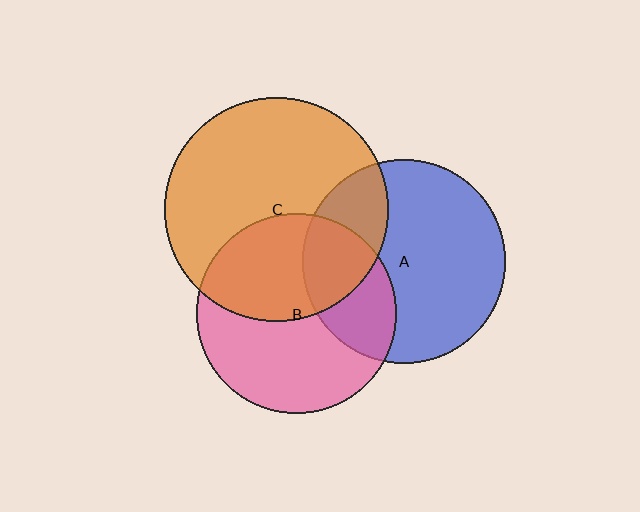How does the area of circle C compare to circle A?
Approximately 1.2 times.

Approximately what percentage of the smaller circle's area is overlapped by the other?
Approximately 25%.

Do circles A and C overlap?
Yes.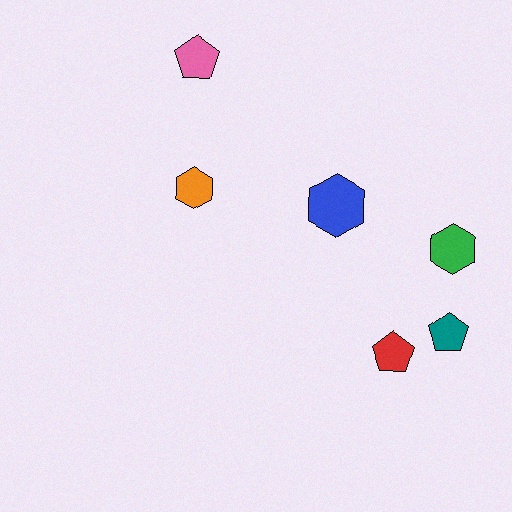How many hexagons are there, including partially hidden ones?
There are 3 hexagons.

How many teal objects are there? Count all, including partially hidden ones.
There is 1 teal object.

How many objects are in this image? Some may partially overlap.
There are 6 objects.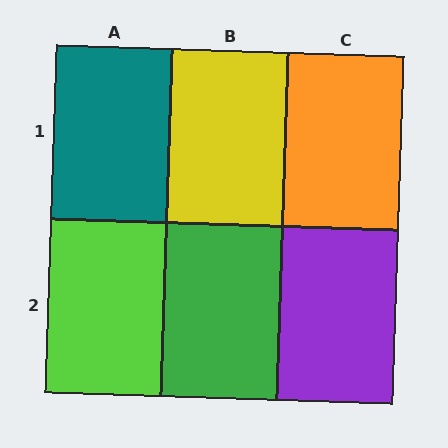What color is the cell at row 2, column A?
Lime.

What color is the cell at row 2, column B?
Green.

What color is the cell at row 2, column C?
Purple.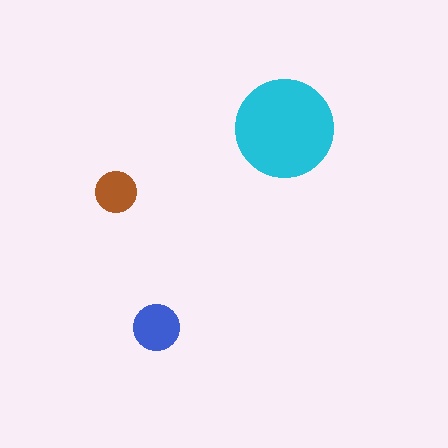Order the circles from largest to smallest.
the cyan one, the blue one, the brown one.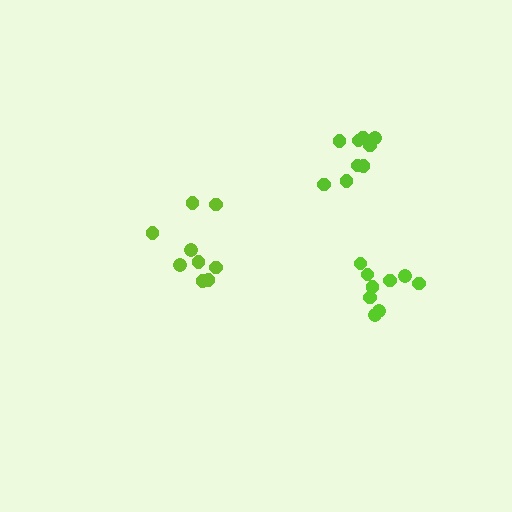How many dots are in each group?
Group 1: 9 dots, Group 2: 9 dots, Group 3: 9 dots (27 total).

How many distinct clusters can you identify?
There are 3 distinct clusters.